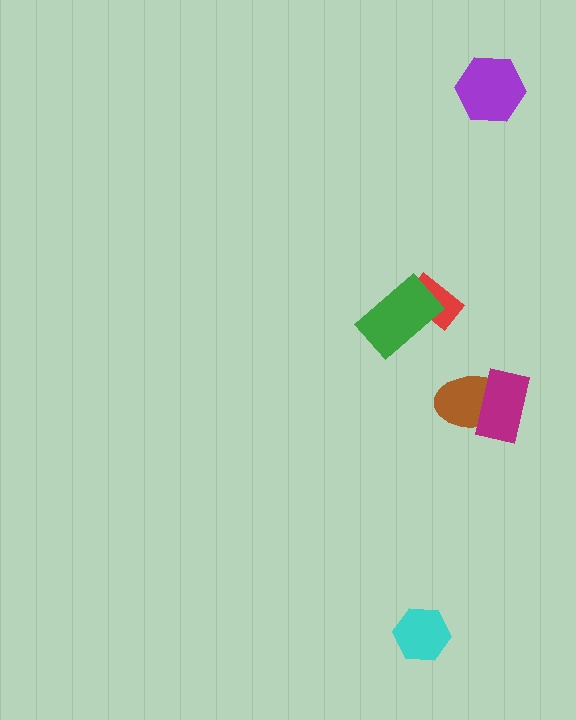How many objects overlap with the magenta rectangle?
1 object overlaps with the magenta rectangle.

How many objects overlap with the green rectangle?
1 object overlaps with the green rectangle.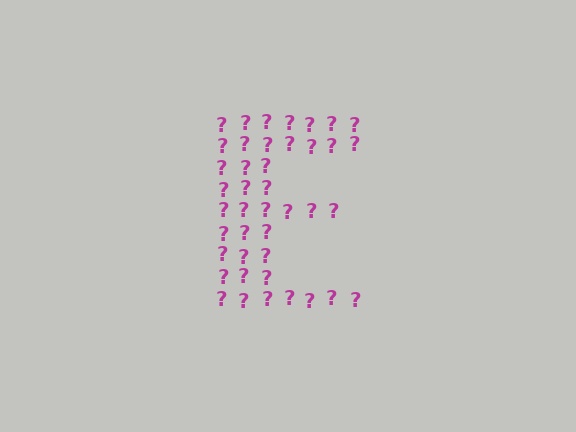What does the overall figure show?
The overall figure shows the letter E.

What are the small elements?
The small elements are question marks.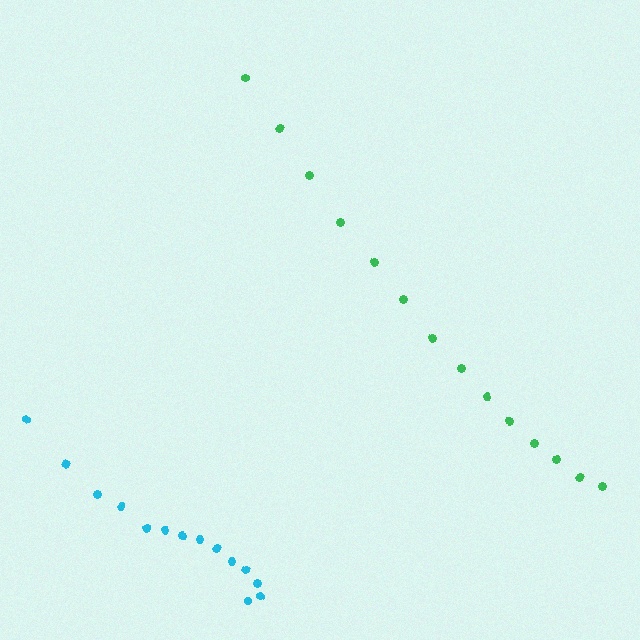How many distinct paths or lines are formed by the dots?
There are 2 distinct paths.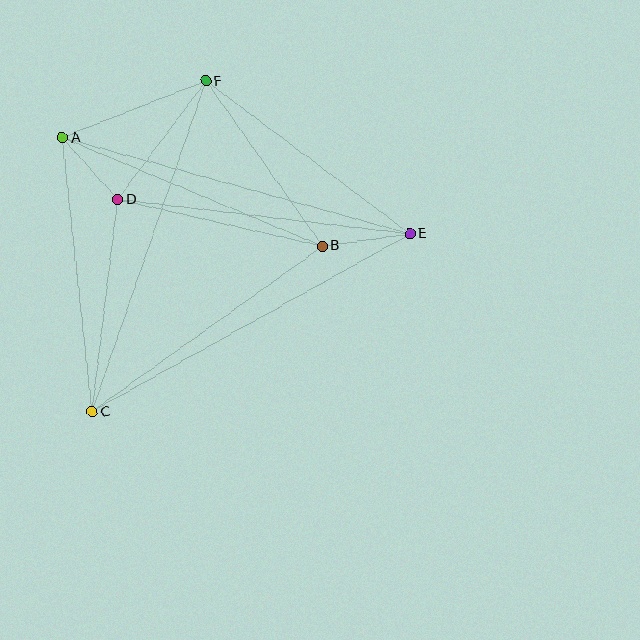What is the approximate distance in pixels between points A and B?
The distance between A and B is approximately 282 pixels.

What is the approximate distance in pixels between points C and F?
The distance between C and F is approximately 349 pixels.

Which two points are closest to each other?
Points A and D are closest to each other.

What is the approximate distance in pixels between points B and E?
The distance between B and E is approximately 89 pixels.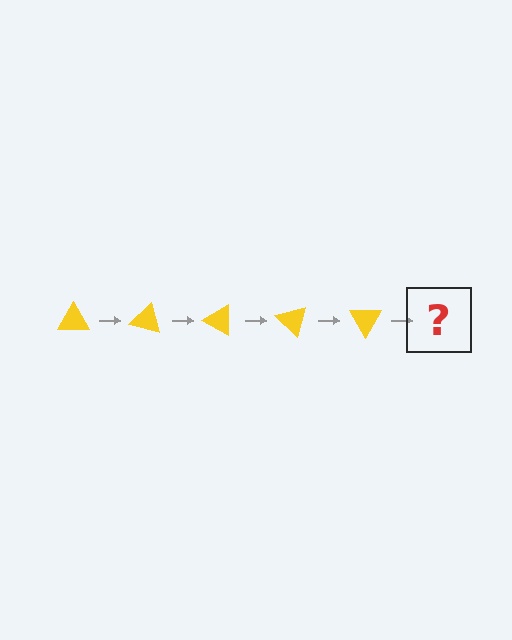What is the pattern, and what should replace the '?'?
The pattern is that the triangle rotates 15 degrees each step. The '?' should be a yellow triangle rotated 75 degrees.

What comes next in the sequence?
The next element should be a yellow triangle rotated 75 degrees.